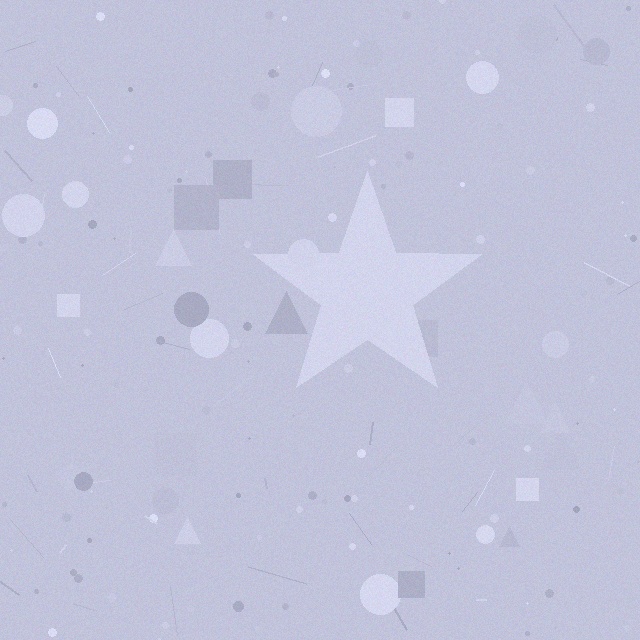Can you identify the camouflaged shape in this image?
The camouflaged shape is a star.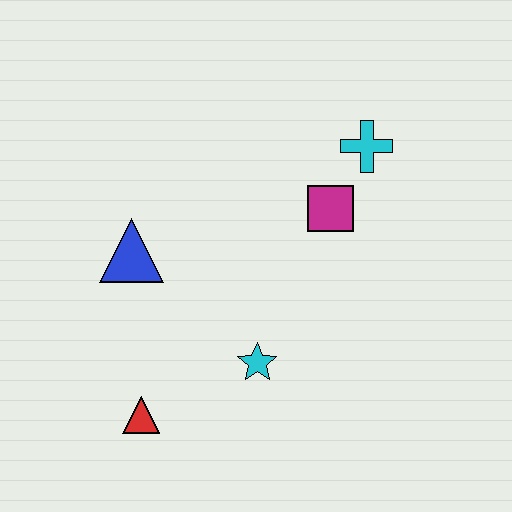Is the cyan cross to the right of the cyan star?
Yes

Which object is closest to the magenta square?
The cyan cross is closest to the magenta square.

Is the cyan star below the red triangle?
No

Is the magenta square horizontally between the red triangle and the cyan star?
No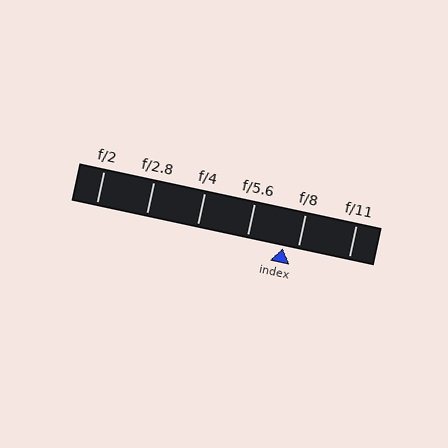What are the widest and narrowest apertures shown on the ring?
The widest aperture shown is f/2 and the narrowest is f/11.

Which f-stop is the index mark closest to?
The index mark is closest to f/8.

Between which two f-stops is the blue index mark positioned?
The index mark is between f/5.6 and f/8.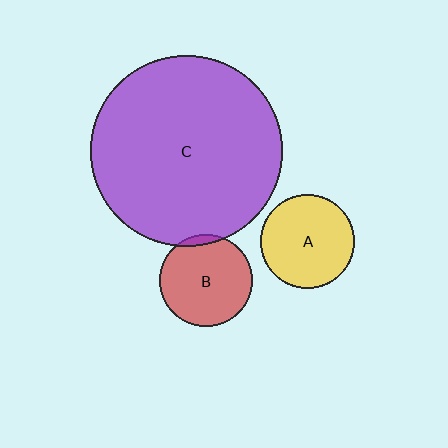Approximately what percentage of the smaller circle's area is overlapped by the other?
Approximately 5%.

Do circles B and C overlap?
Yes.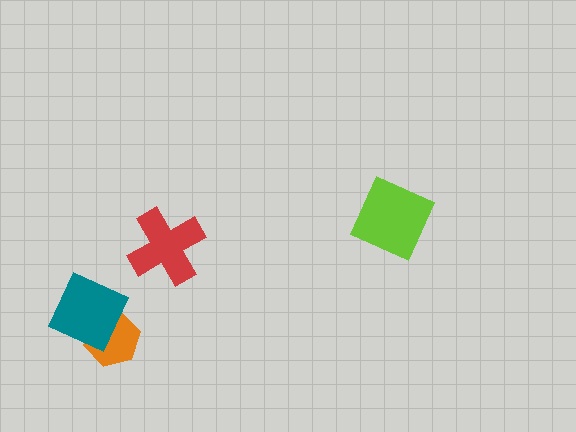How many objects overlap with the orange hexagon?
1 object overlaps with the orange hexagon.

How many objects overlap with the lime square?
0 objects overlap with the lime square.